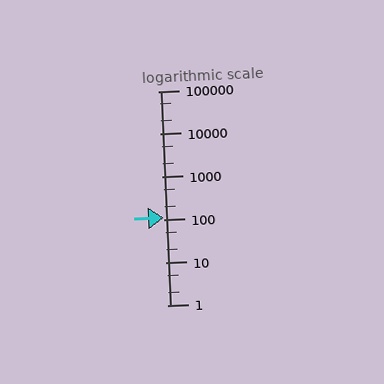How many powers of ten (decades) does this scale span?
The scale spans 5 decades, from 1 to 100000.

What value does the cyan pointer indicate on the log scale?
The pointer indicates approximately 110.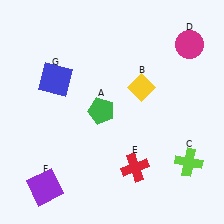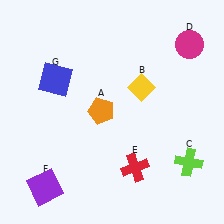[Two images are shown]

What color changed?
The pentagon (A) changed from green in Image 1 to orange in Image 2.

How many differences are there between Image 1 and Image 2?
There is 1 difference between the two images.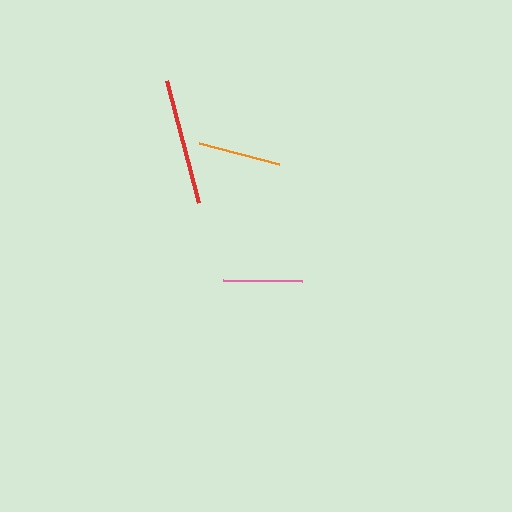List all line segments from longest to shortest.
From longest to shortest: red, orange, pink.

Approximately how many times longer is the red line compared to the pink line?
The red line is approximately 1.6 times the length of the pink line.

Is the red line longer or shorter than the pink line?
The red line is longer than the pink line.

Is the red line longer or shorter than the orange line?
The red line is longer than the orange line.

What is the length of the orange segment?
The orange segment is approximately 83 pixels long.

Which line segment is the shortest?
The pink line is the shortest at approximately 79 pixels.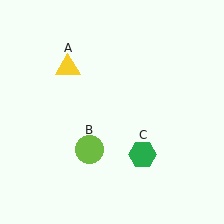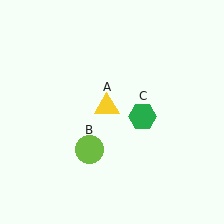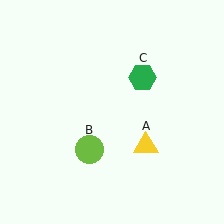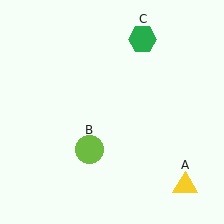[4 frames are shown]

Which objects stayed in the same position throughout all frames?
Lime circle (object B) remained stationary.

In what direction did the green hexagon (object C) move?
The green hexagon (object C) moved up.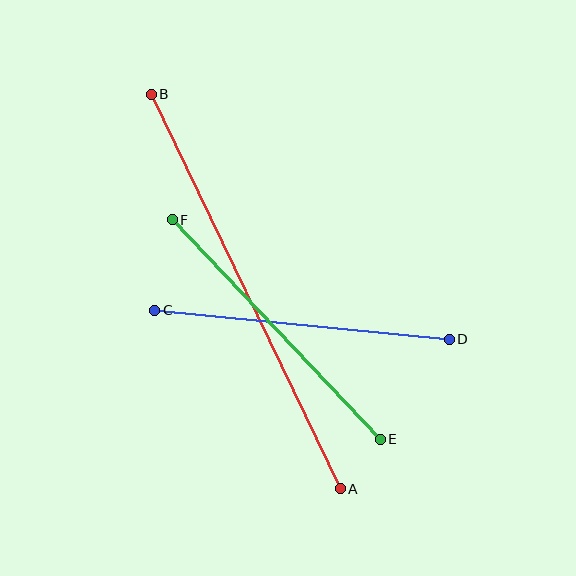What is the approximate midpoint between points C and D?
The midpoint is at approximately (302, 325) pixels.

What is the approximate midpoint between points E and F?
The midpoint is at approximately (276, 330) pixels.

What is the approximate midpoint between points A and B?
The midpoint is at approximately (246, 291) pixels.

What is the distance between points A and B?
The distance is approximately 438 pixels.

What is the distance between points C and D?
The distance is approximately 296 pixels.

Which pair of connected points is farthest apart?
Points A and B are farthest apart.